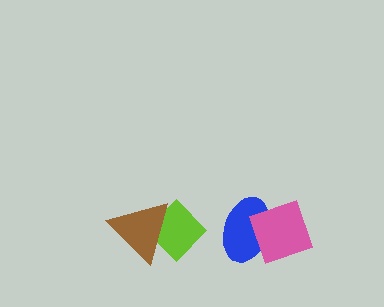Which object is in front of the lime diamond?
The brown triangle is in front of the lime diamond.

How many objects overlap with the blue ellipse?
1 object overlaps with the blue ellipse.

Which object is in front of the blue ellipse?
The pink diamond is in front of the blue ellipse.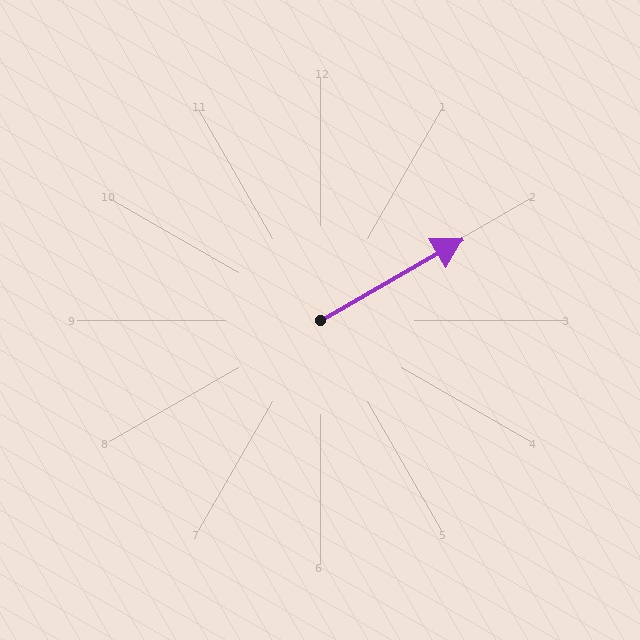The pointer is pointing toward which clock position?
Roughly 2 o'clock.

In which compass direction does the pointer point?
Northeast.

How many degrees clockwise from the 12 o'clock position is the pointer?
Approximately 60 degrees.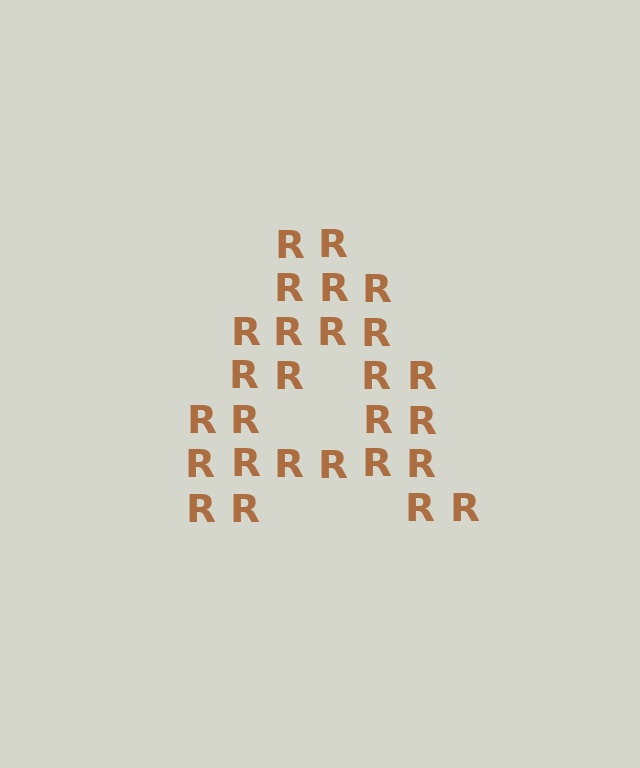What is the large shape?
The large shape is the letter A.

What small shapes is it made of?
It is made of small letter R's.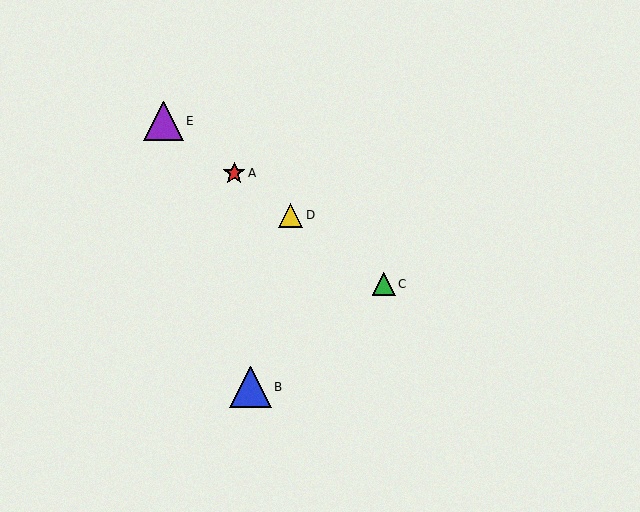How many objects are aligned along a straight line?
4 objects (A, C, D, E) are aligned along a straight line.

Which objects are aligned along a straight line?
Objects A, C, D, E are aligned along a straight line.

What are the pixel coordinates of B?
Object B is at (250, 387).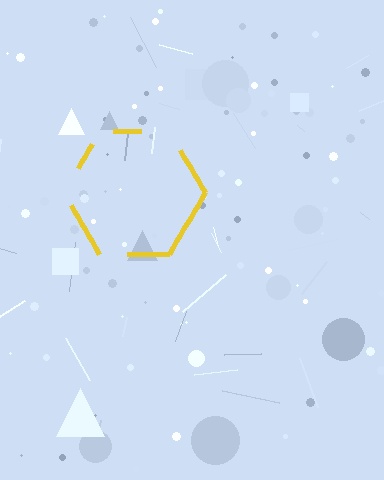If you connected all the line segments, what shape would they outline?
They would outline a hexagon.